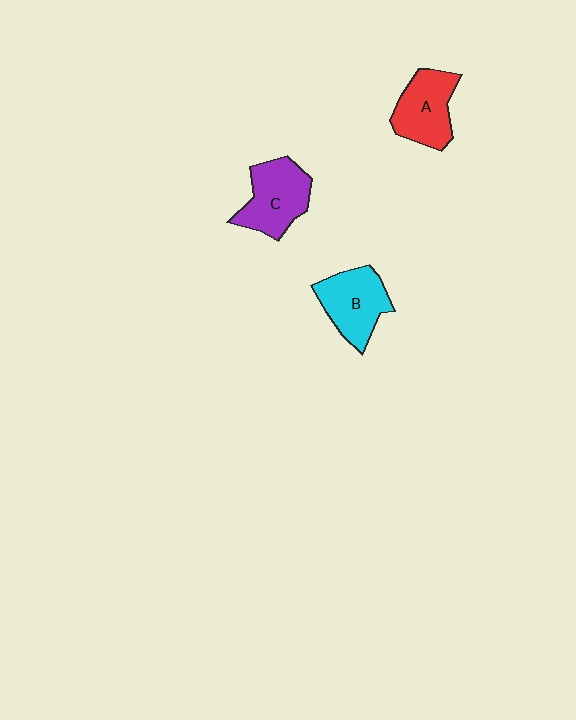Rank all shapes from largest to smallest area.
From largest to smallest: C (purple), B (cyan), A (red).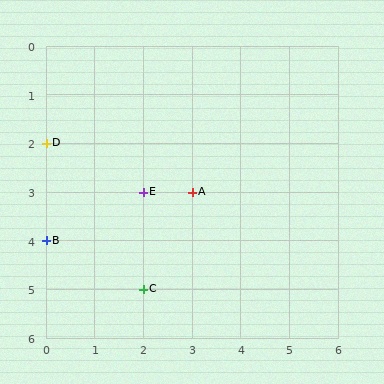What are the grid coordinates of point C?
Point C is at grid coordinates (2, 5).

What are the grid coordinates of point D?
Point D is at grid coordinates (0, 2).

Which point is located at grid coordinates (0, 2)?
Point D is at (0, 2).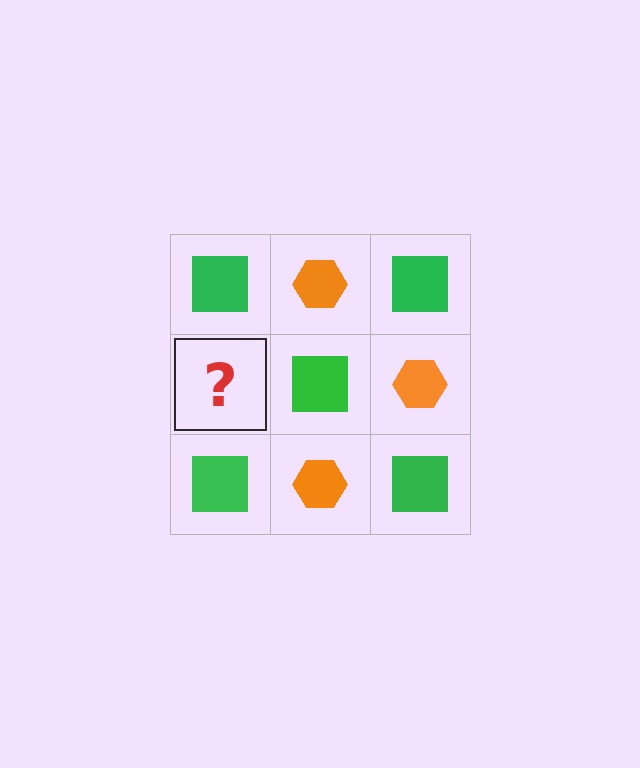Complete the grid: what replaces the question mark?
The question mark should be replaced with an orange hexagon.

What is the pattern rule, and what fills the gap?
The rule is that it alternates green square and orange hexagon in a checkerboard pattern. The gap should be filled with an orange hexagon.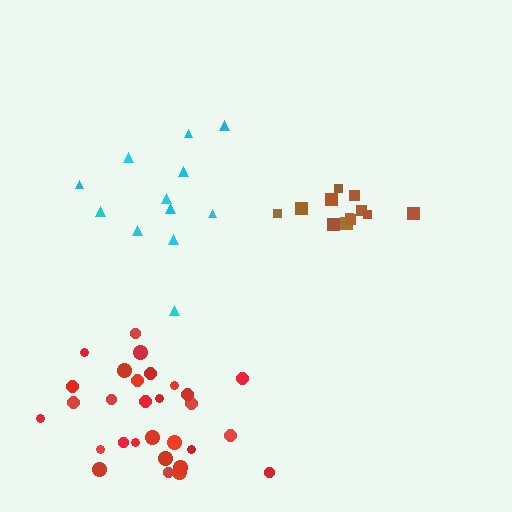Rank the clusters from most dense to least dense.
brown, red, cyan.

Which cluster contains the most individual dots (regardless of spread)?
Red (29).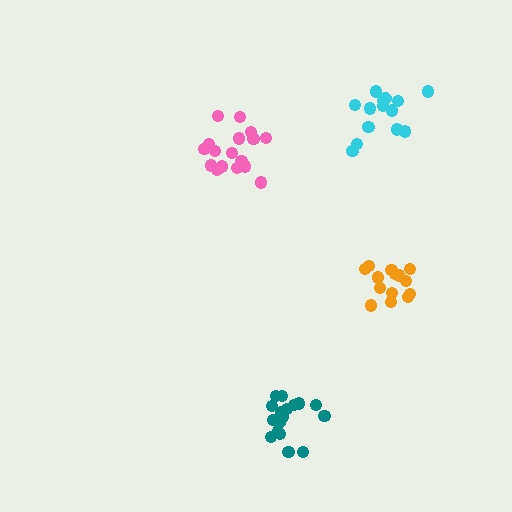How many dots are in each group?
Group 1: 14 dots, Group 2: 17 dots, Group 3: 17 dots, Group 4: 14 dots (62 total).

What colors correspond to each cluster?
The clusters are colored: orange, teal, pink, cyan.